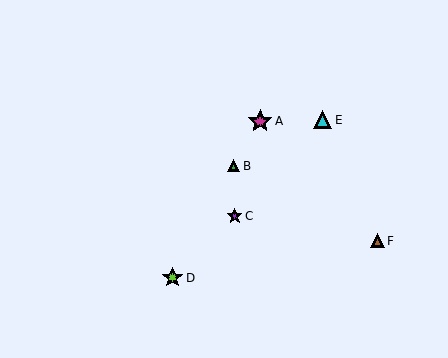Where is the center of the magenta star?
The center of the magenta star is at (260, 121).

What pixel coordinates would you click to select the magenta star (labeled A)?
Click at (260, 121) to select the magenta star A.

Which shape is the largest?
The magenta star (labeled A) is the largest.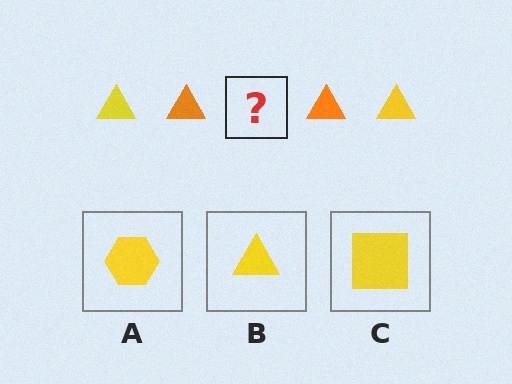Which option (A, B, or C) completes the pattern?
B.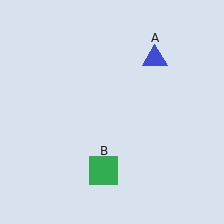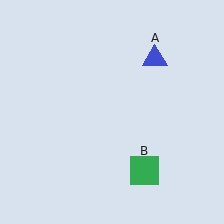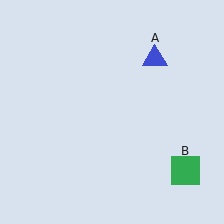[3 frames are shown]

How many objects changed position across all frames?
1 object changed position: green square (object B).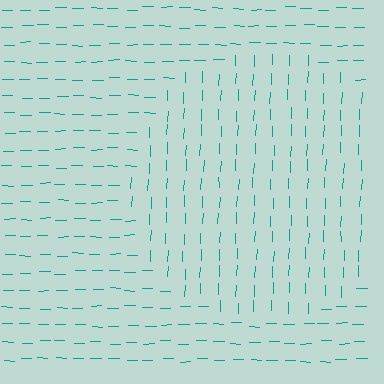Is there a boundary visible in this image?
Yes, there is a texture boundary formed by a change in line orientation.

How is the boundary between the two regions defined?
The boundary is defined purely by a change in line orientation (approximately 88 degrees difference). All lines are the same color and thickness.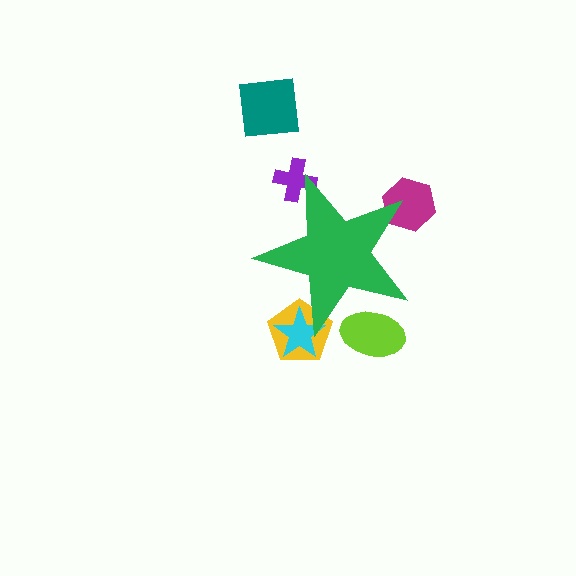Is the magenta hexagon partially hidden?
Yes, the magenta hexagon is partially hidden behind the green star.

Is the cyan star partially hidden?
Yes, the cyan star is partially hidden behind the green star.